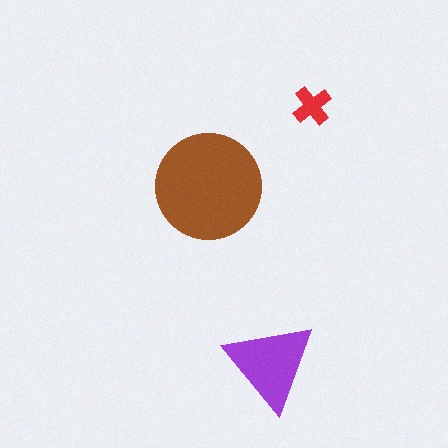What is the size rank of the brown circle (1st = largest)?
1st.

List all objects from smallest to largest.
The red cross, the purple triangle, the brown circle.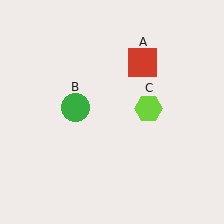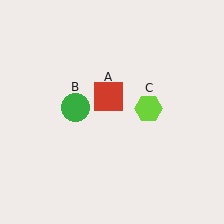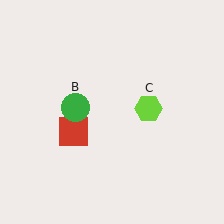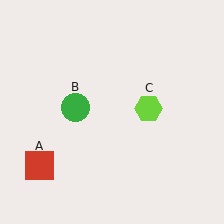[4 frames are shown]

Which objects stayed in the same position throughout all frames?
Green circle (object B) and lime hexagon (object C) remained stationary.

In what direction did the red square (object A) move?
The red square (object A) moved down and to the left.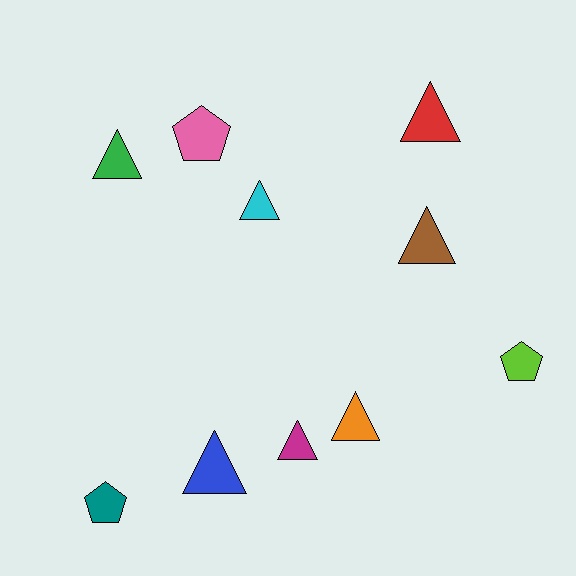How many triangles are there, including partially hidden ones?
There are 7 triangles.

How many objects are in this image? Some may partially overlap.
There are 10 objects.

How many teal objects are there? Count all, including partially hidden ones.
There is 1 teal object.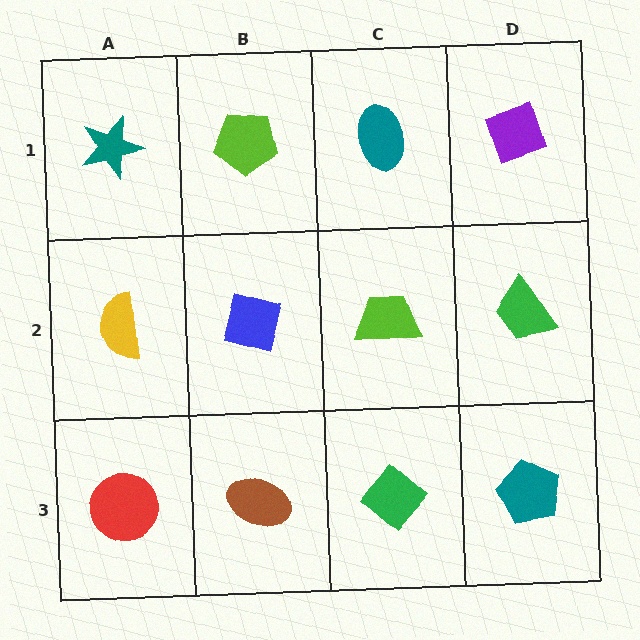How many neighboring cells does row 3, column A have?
2.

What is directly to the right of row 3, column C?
A teal pentagon.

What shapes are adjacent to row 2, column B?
A lime pentagon (row 1, column B), a brown ellipse (row 3, column B), a yellow semicircle (row 2, column A), a lime trapezoid (row 2, column C).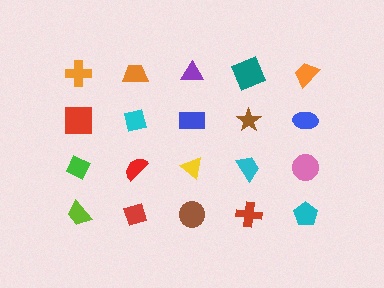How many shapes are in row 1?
5 shapes.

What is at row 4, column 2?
A red diamond.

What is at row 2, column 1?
A red square.